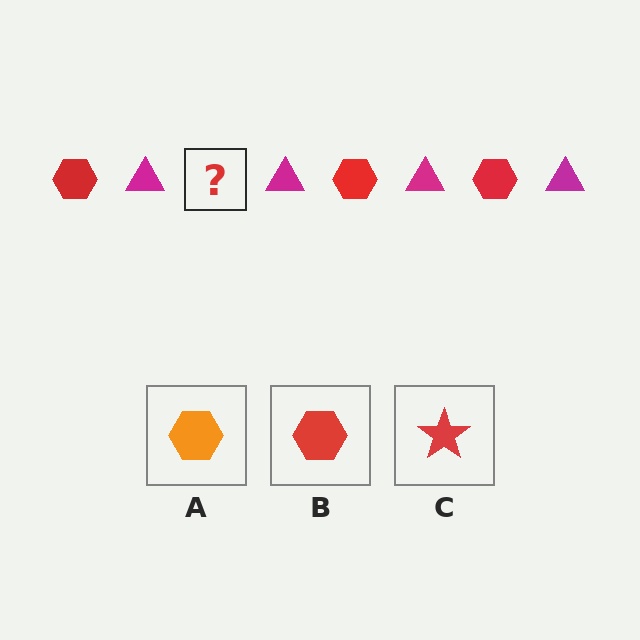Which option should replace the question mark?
Option B.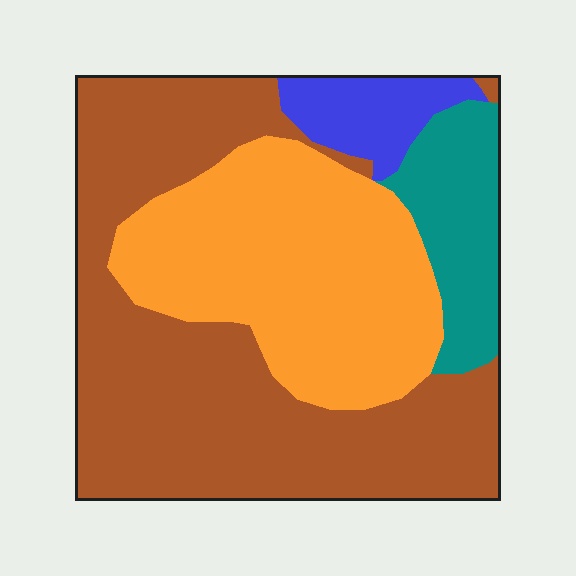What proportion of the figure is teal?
Teal takes up about one eighth (1/8) of the figure.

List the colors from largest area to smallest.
From largest to smallest: brown, orange, teal, blue.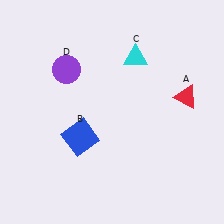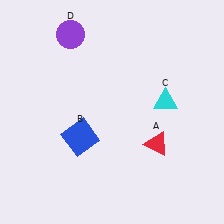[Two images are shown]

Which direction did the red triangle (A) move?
The red triangle (A) moved down.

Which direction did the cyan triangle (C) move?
The cyan triangle (C) moved down.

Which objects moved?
The objects that moved are: the red triangle (A), the cyan triangle (C), the purple circle (D).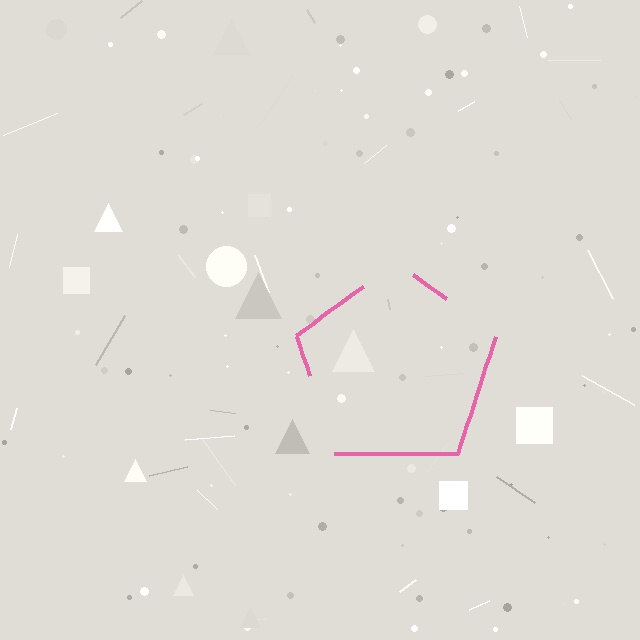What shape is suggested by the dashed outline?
The dashed outline suggests a pentagon.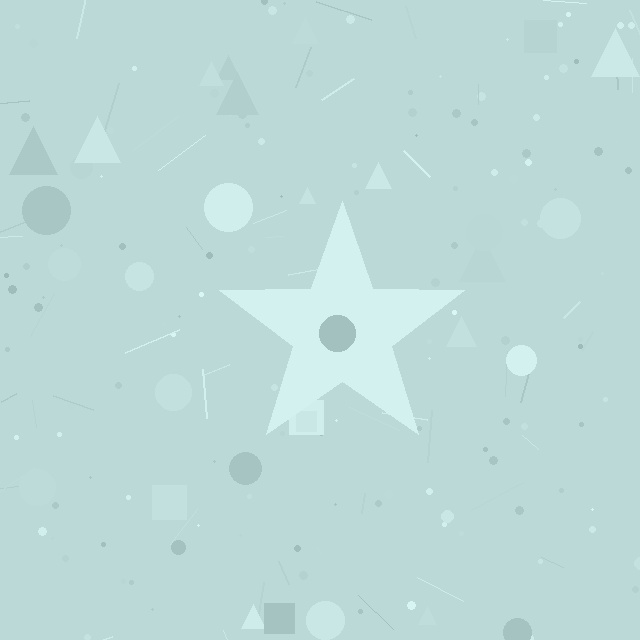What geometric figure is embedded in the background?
A star is embedded in the background.